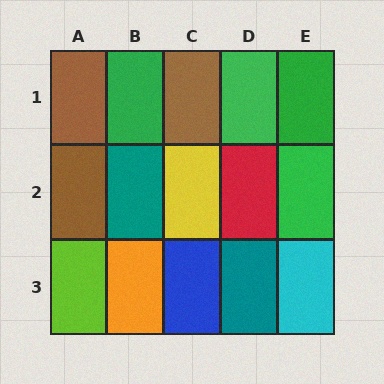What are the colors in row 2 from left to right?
Brown, teal, yellow, red, green.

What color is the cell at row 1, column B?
Green.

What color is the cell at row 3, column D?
Teal.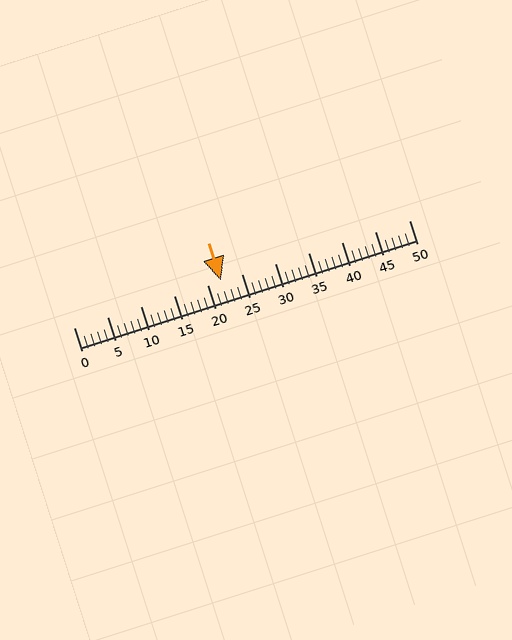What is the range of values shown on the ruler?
The ruler shows values from 0 to 50.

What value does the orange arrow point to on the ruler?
The orange arrow points to approximately 22.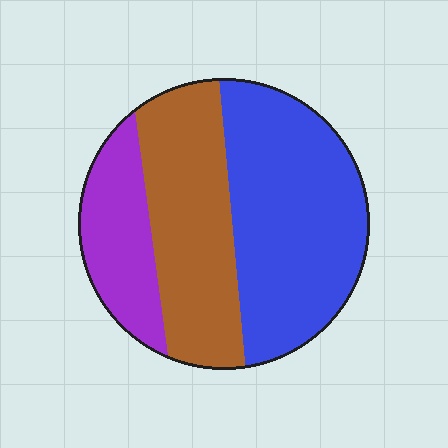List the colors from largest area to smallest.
From largest to smallest: blue, brown, purple.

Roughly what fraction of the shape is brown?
Brown covers 34% of the shape.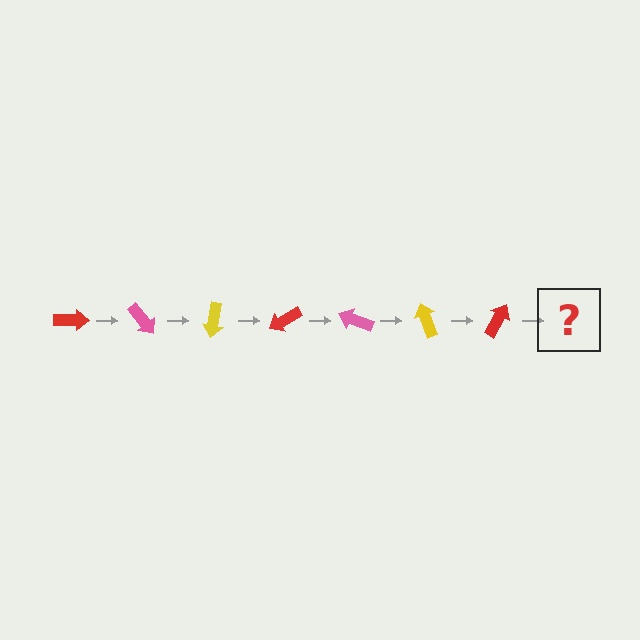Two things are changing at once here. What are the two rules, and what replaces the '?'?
The two rules are that it rotates 50 degrees each step and the color cycles through red, pink, and yellow. The '?' should be a pink arrow, rotated 350 degrees from the start.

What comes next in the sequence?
The next element should be a pink arrow, rotated 350 degrees from the start.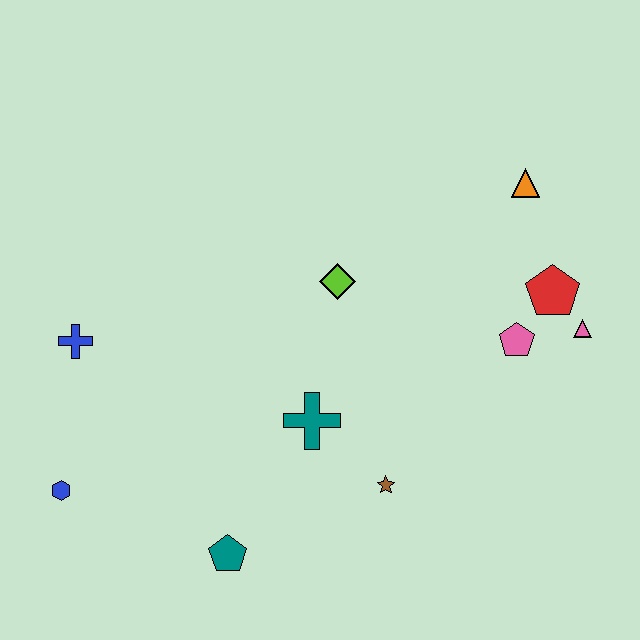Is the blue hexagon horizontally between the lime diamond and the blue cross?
No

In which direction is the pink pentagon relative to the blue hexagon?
The pink pentagon is to the right of the blue hexagon.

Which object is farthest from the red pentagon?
The blue hexagon is farthest from the red pentagon.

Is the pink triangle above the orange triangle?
No